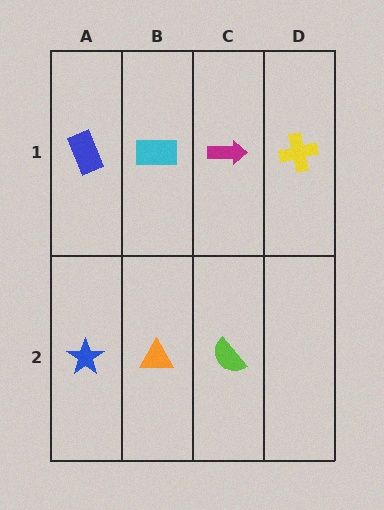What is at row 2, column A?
A blue star.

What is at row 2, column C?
A lime semicircle.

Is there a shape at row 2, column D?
No, that cell is empty.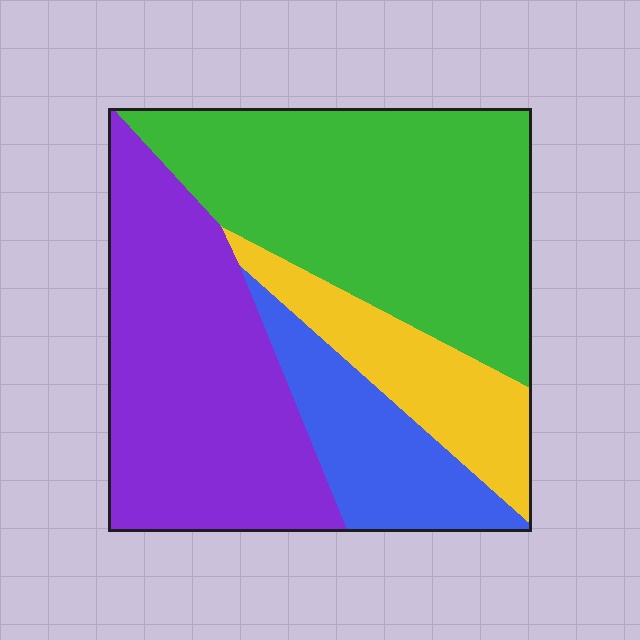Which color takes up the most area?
Green, at roughly 40%.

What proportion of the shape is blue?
Blue takes up less than a sixth of the shape.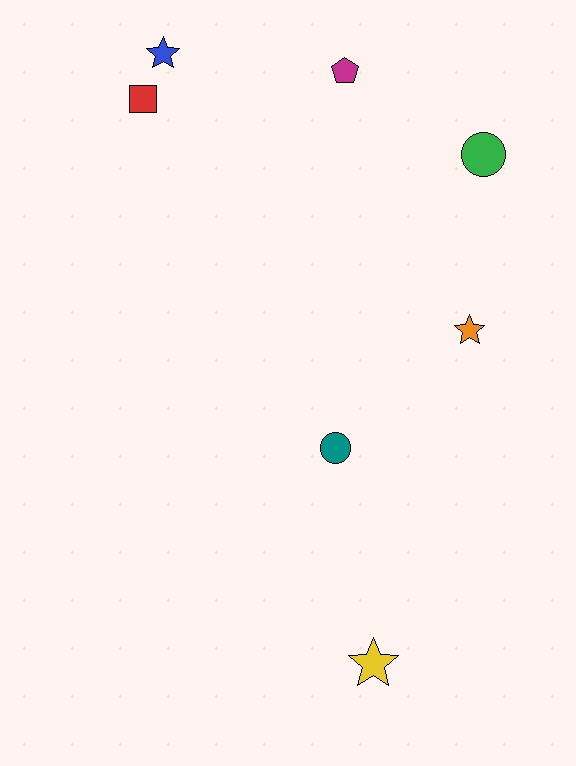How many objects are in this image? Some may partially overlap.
There are 7 objects.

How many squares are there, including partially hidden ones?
There is 1 square.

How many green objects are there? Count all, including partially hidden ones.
There is 1 green object.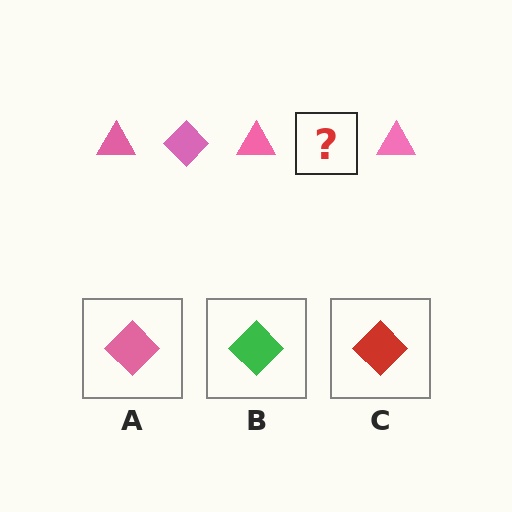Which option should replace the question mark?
Option A.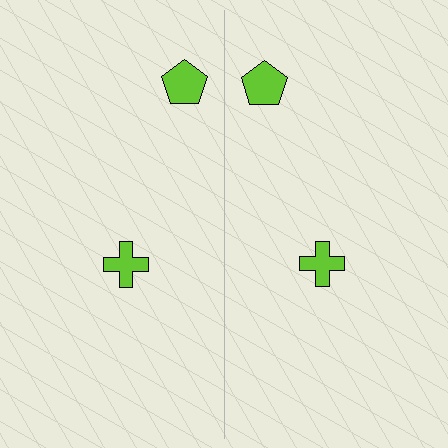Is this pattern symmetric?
Yes, this pattern has bilateral (reflection) symmetry.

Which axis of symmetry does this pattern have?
The pattern has a vertical axis of symmetry running through the center of the image.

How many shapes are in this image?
There are 4 shapes in this image.